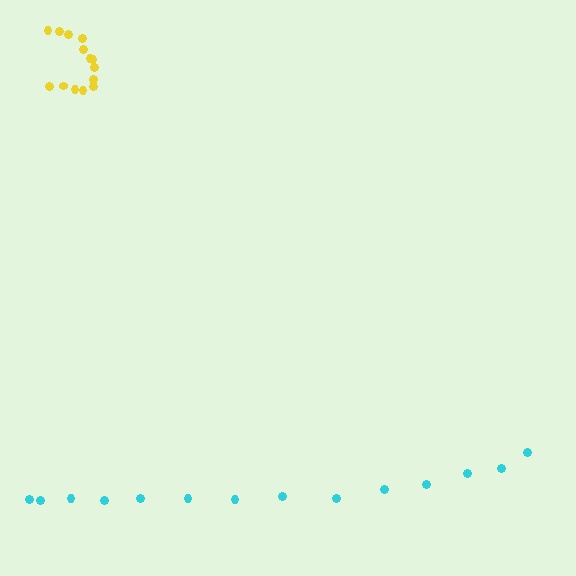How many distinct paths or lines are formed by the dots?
There are 2 distinct paths.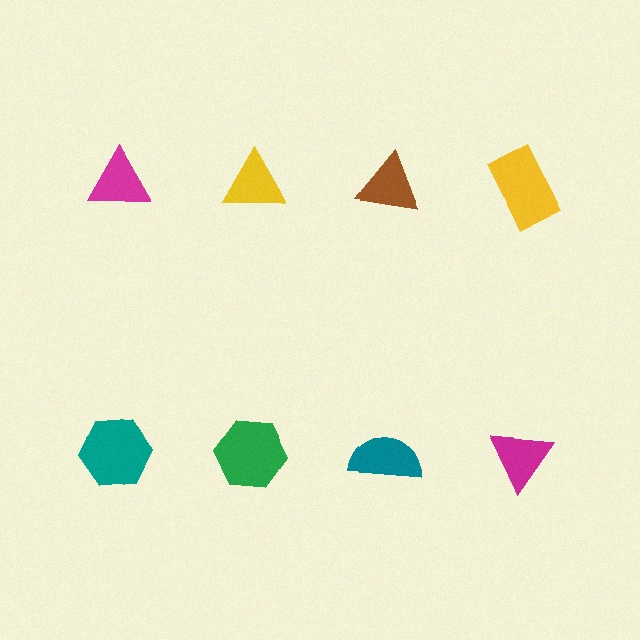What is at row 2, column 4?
A magenta triangle.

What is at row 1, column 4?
A yellow rectangle.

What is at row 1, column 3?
A brown triangle.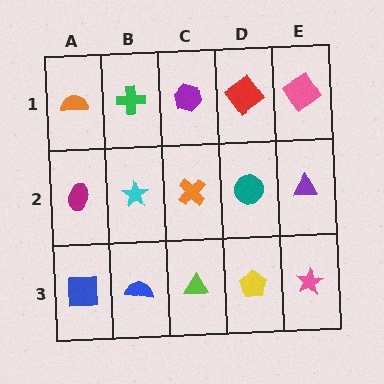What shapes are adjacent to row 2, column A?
An orange semicircle (row 1, column A), a blue square (row 3, column A), a cyan star (row 2, column B).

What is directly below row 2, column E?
A pink star.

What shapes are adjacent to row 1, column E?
A purple triangle (row 2, column E), a red diamond (row 1, column D).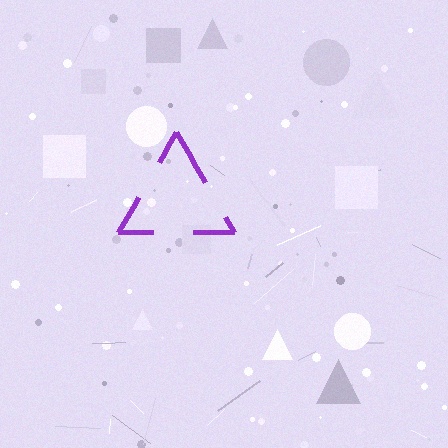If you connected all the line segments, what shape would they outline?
They would outline a triangle.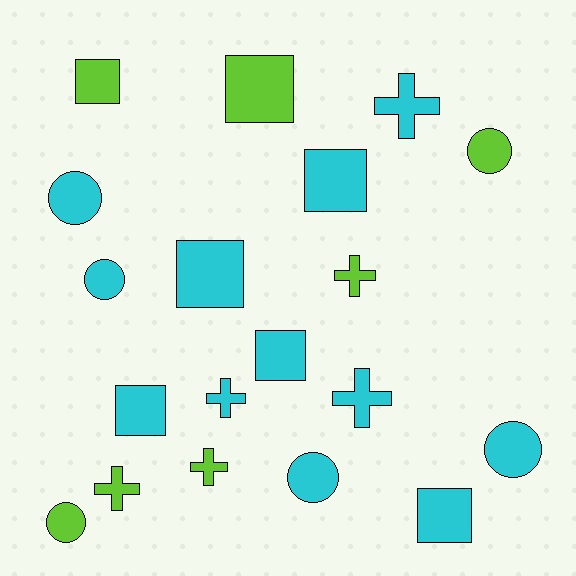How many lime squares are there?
There are 2 lime squares.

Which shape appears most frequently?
Square, with 7 objects.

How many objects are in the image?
There are 19 objects.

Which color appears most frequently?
Cyan, with 12 objects.